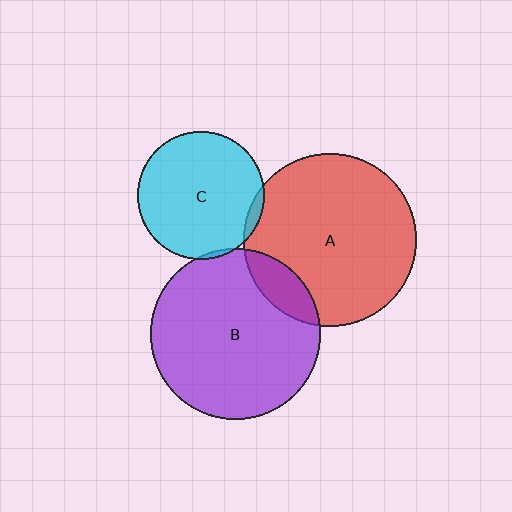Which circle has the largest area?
Circle A (red).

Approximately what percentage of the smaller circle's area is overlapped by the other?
Approximately 15%.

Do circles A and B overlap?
Yes.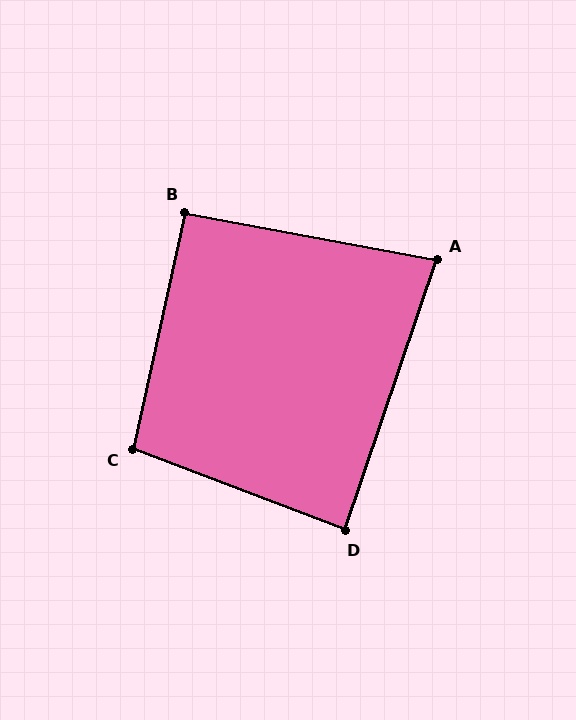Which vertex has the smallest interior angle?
A, at approximately 82 degrees.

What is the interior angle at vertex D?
Approximately 88 degrees (approximately right).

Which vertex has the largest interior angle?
C, at approximately 98 degrees.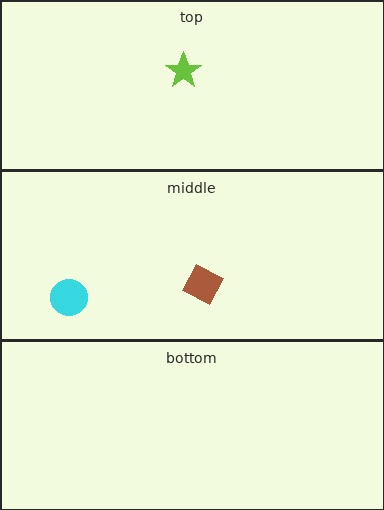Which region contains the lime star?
The top region.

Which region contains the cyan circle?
The middle region.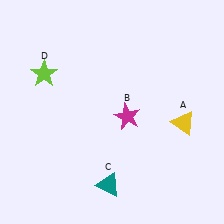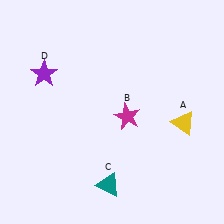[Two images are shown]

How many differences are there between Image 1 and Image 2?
There is 1 difference between the two images.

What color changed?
The star (D) changed from lime in Image 1 to purple in Image 2.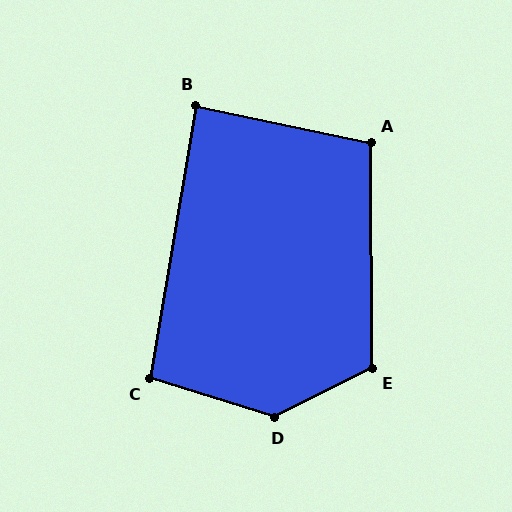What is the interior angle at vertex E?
Approximately 116 degrees (obtuse).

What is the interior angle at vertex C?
Approximately 98 degrees (obtuse).